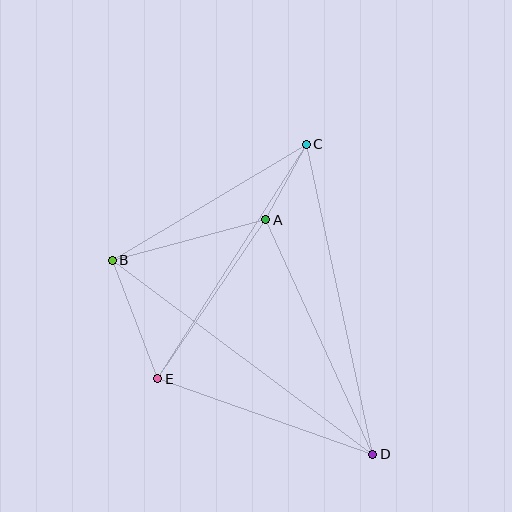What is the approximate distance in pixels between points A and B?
The distance between A and B is approximately 159 pixels.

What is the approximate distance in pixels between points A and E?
The distance between A and E is approximately 192 pixels.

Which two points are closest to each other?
Points A and C are closest to each other.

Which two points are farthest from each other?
Points B and D are farthest from each other.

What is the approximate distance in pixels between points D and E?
The distance between D and E is approximately 228 pixels.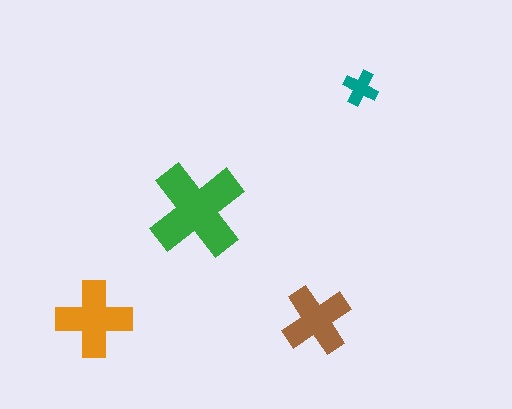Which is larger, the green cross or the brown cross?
The green one.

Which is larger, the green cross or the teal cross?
The green one.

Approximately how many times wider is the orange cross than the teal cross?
About 2 times wider.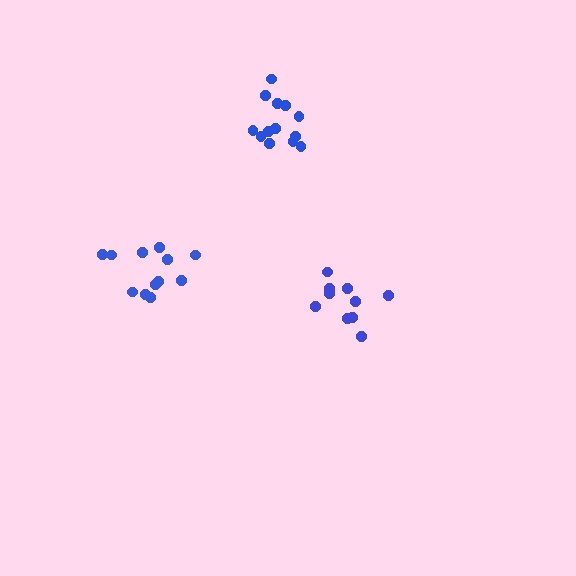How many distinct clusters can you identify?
There are 3 distinct clusters.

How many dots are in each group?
Group 1: 10 dots, Group 2: 13 dots, Group 3: 12 dots (35 total).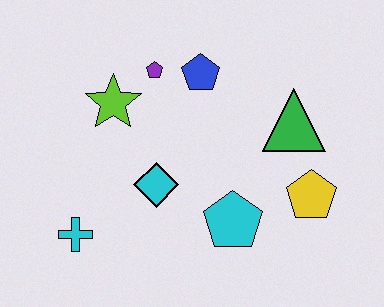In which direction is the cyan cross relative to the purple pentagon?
The cyan cross is below the purple pentagon.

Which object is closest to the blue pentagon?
The purple pentagon is closest to the blue pentagon.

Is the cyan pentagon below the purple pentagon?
Yes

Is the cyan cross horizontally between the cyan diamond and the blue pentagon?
No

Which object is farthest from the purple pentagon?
The yellow pentagon is farthest from the purple pentagon.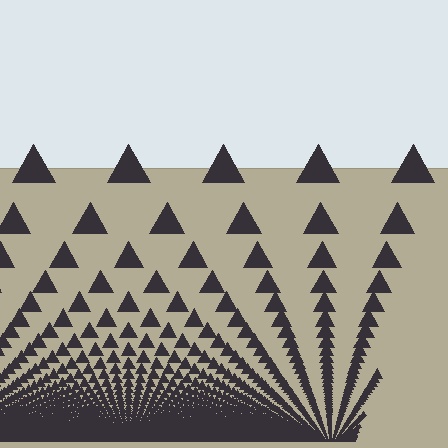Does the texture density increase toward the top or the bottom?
Density increases toward the bottom.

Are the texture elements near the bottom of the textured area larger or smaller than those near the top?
Smaller. The gradient is inverted — elements near the bottom are smaller and denser.